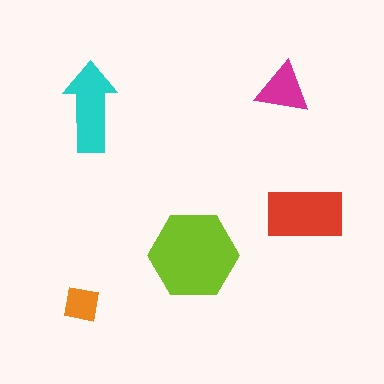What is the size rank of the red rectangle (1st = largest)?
2nd.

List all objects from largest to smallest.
The lime hexagon, the red rectangle, the cyan arrow, the magenta triangle, the orange square.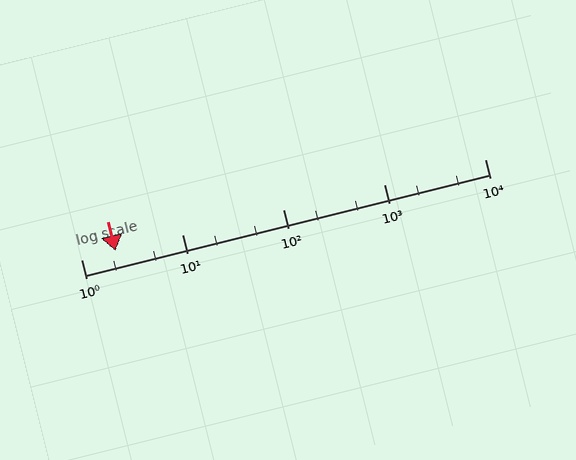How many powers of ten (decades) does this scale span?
The scale spans 4 decades, from 1 to 10000.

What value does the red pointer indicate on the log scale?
The pointer indicates approximately 2.2.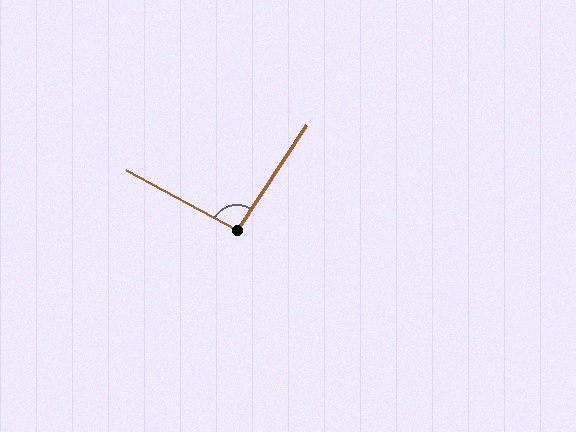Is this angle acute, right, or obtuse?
It is obtuse.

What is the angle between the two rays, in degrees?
Approximately 95 degrees.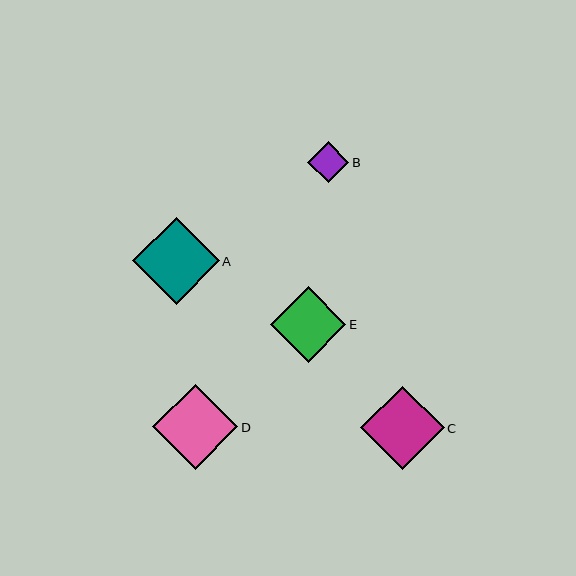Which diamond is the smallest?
Diamond B is the smallest with a size of approximately 41 pixels.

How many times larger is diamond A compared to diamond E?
Diamond A is approximately 1.1 times the size of diamond E.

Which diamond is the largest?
Diamond A is the largest with a size of approximately 86 pixels.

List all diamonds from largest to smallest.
From largest to smallest: A, D, C, E, B.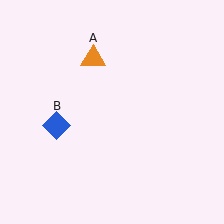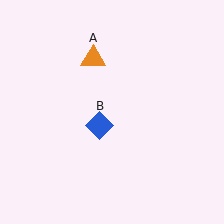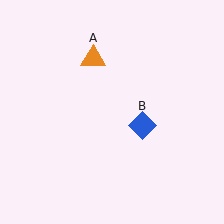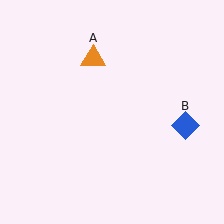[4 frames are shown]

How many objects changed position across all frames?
1 object changed position: blue diamond (object B).